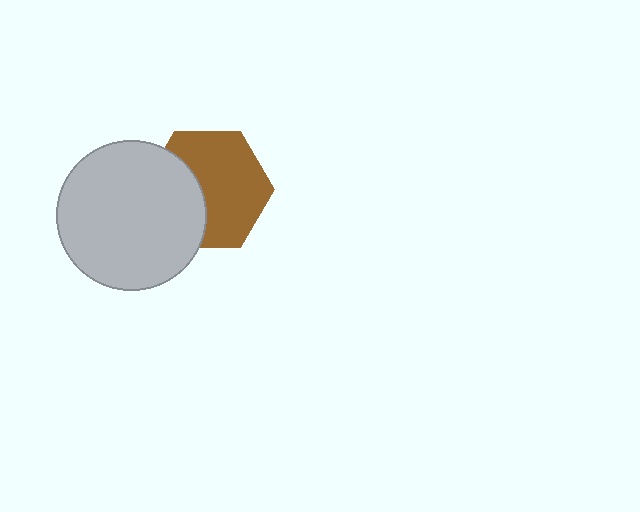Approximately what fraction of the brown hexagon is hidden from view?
Roughly 37% of the brown hexagon is hidden behind the light gray circle.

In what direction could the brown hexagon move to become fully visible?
The brown hexagon could move right. That would shift it out from behind the light gray circle entirely.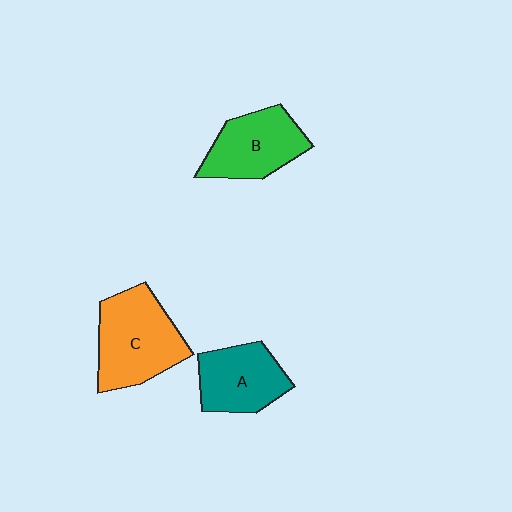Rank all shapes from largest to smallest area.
From largest to smallest: C (orange), B (green), A (teal).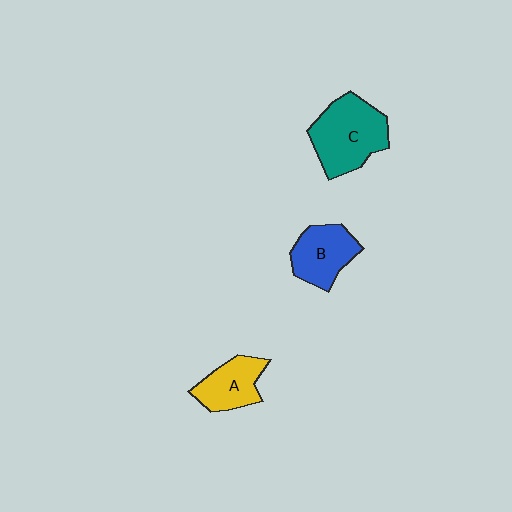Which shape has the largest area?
Shape C (teal).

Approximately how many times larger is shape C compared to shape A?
Approximately 1.6 times.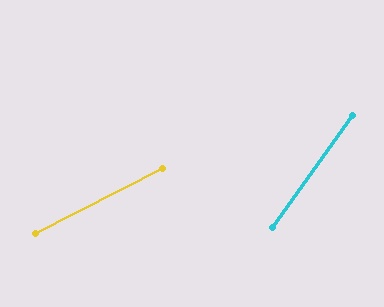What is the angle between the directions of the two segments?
Approximately 27 degrees.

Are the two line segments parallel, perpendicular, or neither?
Neither parallel nor perpendicular — they differ by about 27°.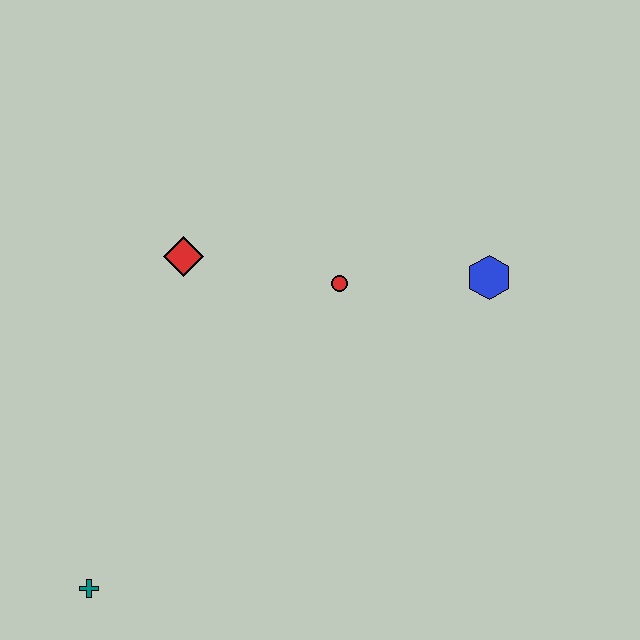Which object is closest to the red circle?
The blue hexagon is closest to the red circle.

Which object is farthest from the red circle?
The teal cross is farthest from the red circle.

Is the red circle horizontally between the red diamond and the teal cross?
No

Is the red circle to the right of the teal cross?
Yes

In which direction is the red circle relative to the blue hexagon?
The red circle is to the left of the blue hexagon.